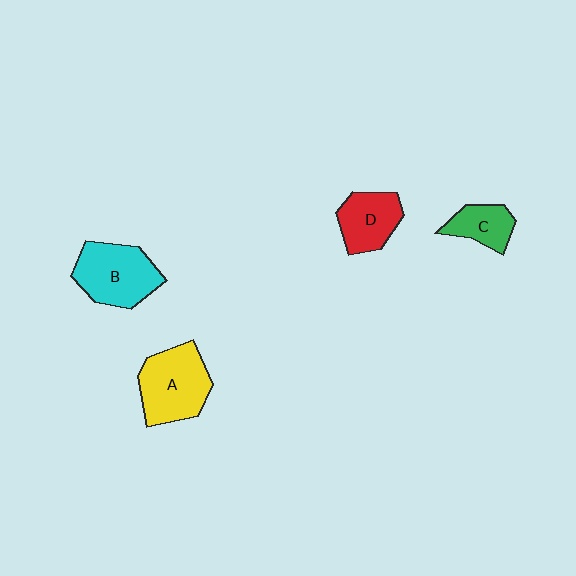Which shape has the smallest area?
Shape C (green).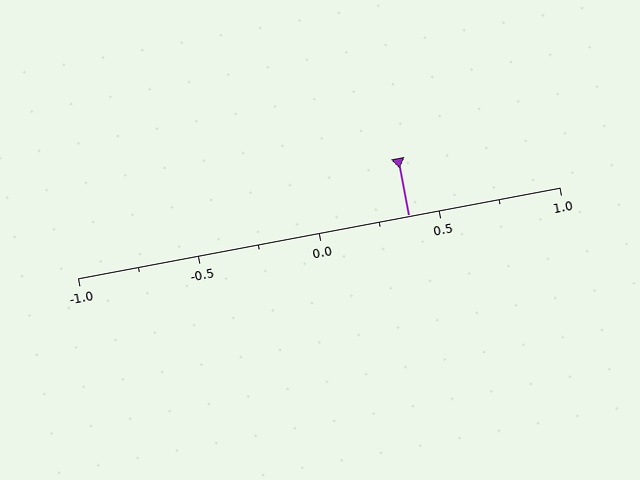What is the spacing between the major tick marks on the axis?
The major ticks are spaced 0.5 apart.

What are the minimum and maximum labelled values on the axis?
The axis runs from -1.0 to 1.0.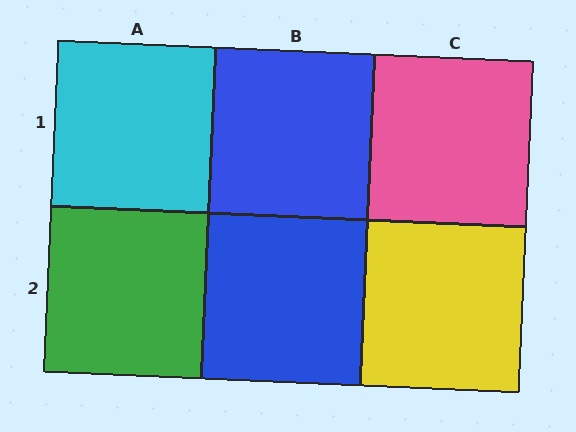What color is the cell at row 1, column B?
Blue.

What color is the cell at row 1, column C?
Pink.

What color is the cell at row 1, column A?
Cyan.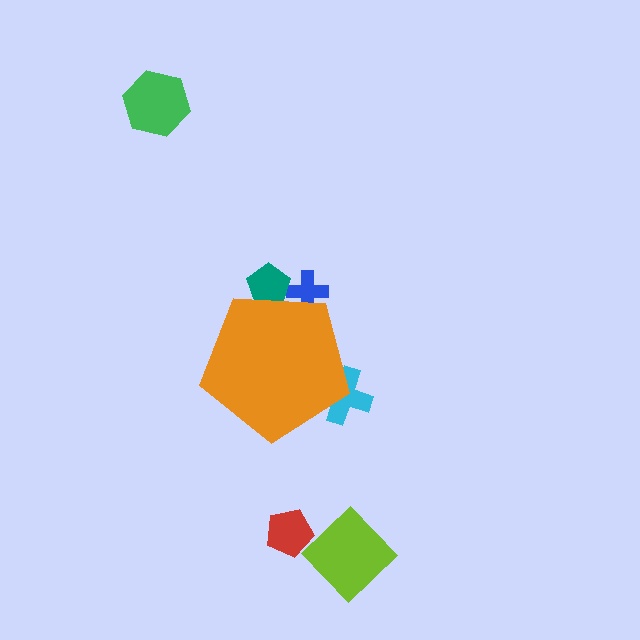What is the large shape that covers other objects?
An orange pentagon.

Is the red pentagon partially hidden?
No, the red pentagon is fully visible.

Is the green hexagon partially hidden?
No, the green hexagon is fully visible.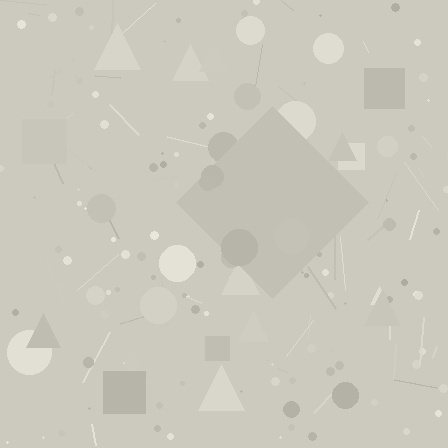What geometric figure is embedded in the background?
A diamond is embedded in the background.